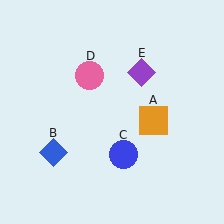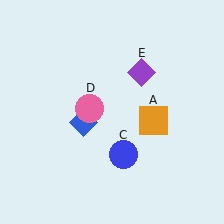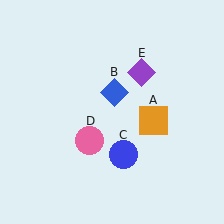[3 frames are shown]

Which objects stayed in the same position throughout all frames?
Orange square (object A) and blue circle (object C) and purple diamond (object E) remained stationary.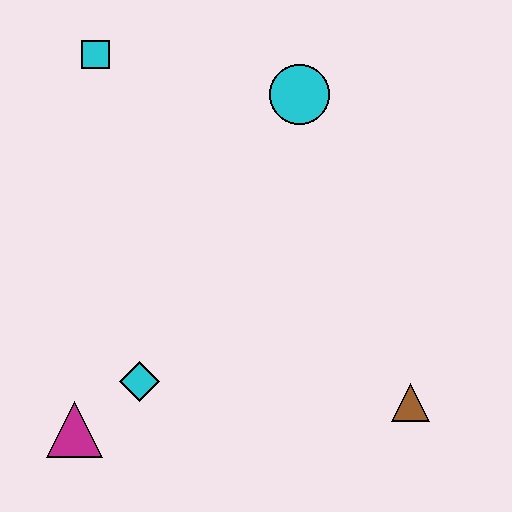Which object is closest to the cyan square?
The cyan circle is closest to the cyan square.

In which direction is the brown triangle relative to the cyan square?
The brown triangle is below the cyan square.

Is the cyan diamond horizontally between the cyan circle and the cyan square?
Yes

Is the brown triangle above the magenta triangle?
Yes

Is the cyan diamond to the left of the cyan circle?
Yes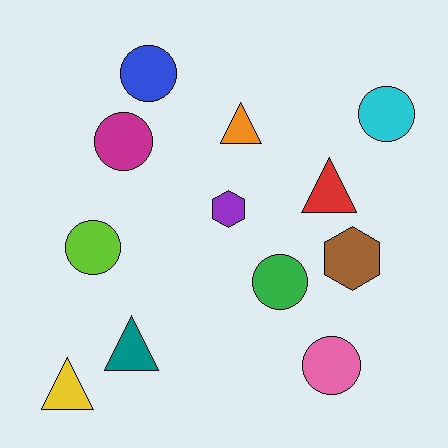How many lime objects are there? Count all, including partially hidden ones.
There is 1 lime object.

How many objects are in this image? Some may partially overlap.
There are 12 objects.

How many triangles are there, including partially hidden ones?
There are 4 triangles.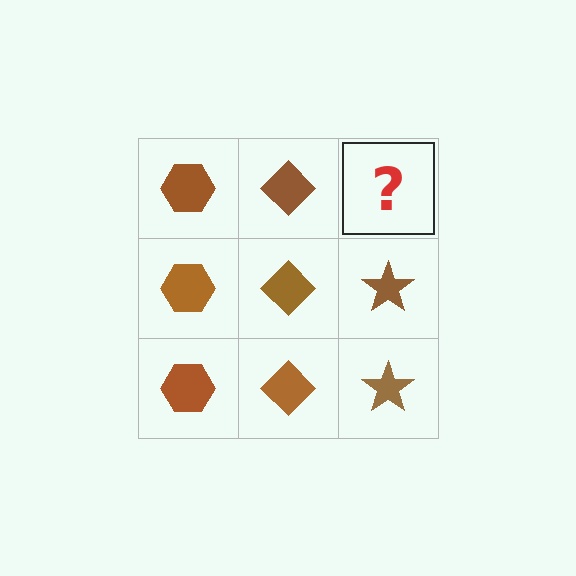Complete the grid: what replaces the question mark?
The question mark should be replaced with a brown star.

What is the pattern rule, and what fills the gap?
The rule is that each column has a consistent shape. The gap should be filled with a brown star.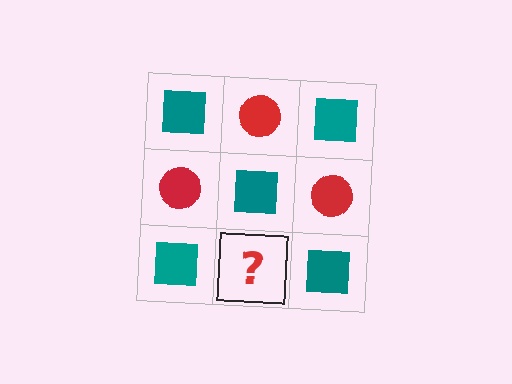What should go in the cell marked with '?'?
The missing cell should contain a red circle.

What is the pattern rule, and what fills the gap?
The rule is that it alternates teal square and red circle in a checkerboard pattern. The gap should be filled with a red circle.